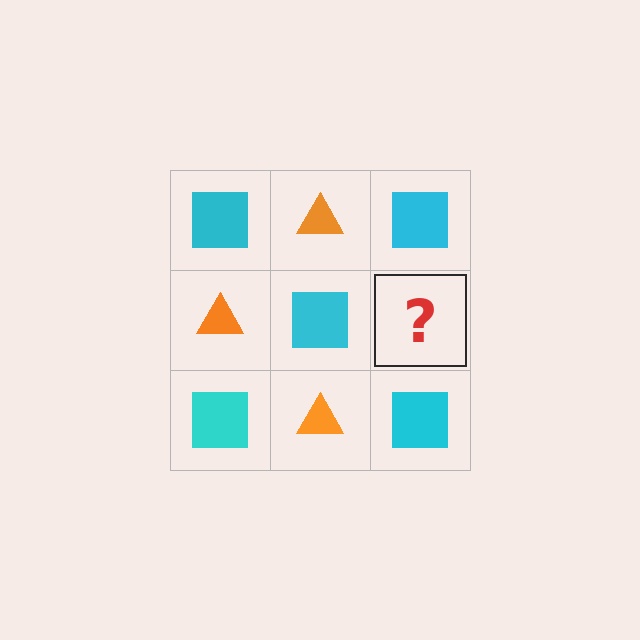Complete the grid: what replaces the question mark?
The question mark should be replaced with an orange triangle.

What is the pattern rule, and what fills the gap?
The rule is that it alternates cyan square and orange triangle in a checkerboard pattern. The gap should be filled with an orange triangle.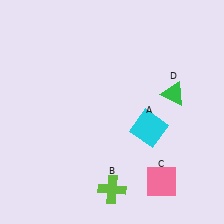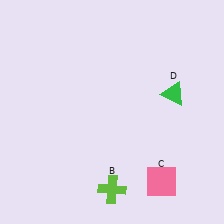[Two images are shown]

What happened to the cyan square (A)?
The cyan square (A) was removed in Image 2. It was in the bottom-right area of Image 1.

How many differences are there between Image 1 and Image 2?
There is 1 difference between the two images.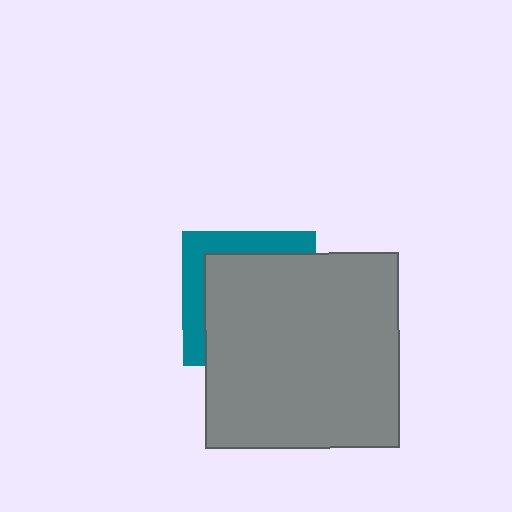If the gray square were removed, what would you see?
You would see the complete teal square.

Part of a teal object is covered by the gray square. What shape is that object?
It is a square.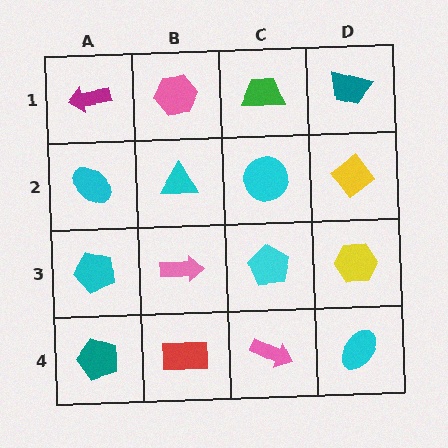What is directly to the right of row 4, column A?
A red rectangle.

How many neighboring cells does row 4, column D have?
2.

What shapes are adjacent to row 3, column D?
A yellow diamond (row 2, column D), a cyan ellipse (row 4, column D), a cyan pentagon (row 3, column C).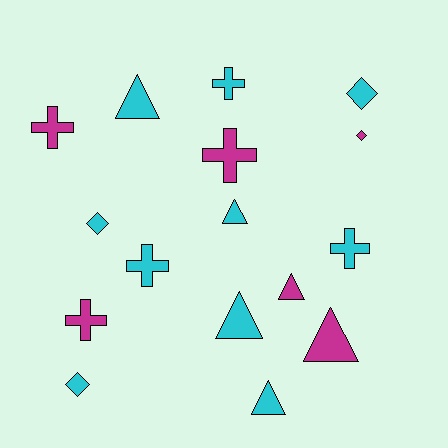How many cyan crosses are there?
There are 3 cyan crosses.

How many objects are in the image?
There are 16 objects.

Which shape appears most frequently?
Triangle, with 6 objects.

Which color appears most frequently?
Cyan, with 10 objects.